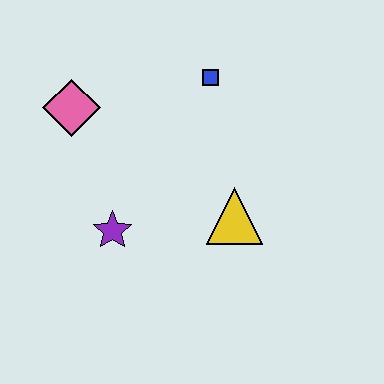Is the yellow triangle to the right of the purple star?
Yes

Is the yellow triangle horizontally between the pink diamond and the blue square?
No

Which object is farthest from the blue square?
The purple star is farthest from the blue square.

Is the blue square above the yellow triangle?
Yes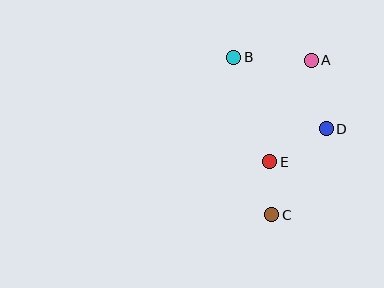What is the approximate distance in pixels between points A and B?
The distance between A and B is approximately 77 pixels.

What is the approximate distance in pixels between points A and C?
The distance between A and C is approximately 159 pixels.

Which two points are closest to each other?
Points C and E are closest to each other.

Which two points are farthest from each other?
Points B and C are farthest from each other.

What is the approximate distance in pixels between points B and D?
The distance between B and D is approximately 117 pixels.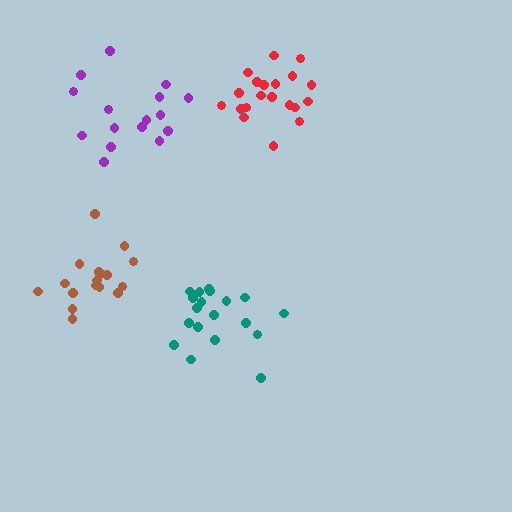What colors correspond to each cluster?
The clusters are colored: teal, brown, red, purple.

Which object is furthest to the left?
The brown cluster is leftmost.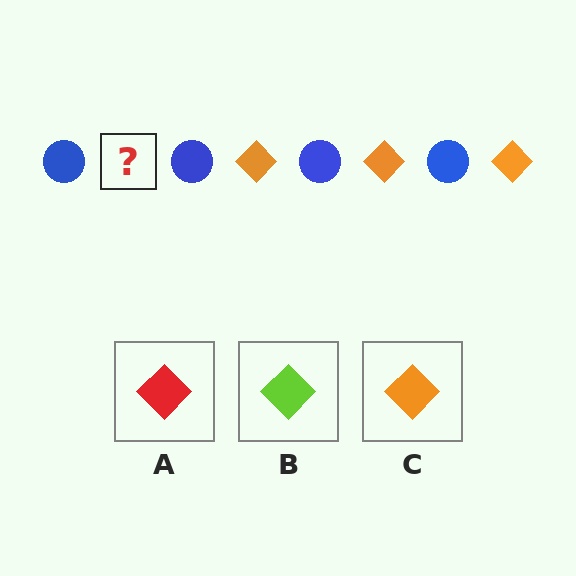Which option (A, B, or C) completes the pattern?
C.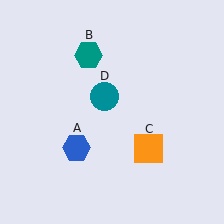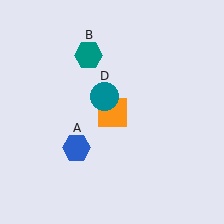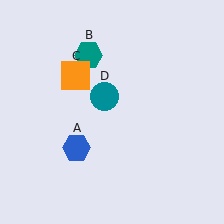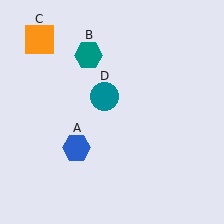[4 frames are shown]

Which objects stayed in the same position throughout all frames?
Blue hexagon (object A) and teal hexagon (object B) and teal circle (object D) remained stationary.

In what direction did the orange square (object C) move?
The orange square (object C) moved up and to the left.